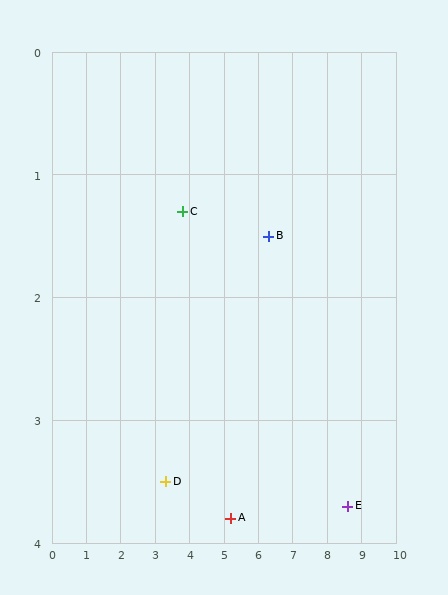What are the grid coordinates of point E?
Point E is at approximately (8.6, 3.7).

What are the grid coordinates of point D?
Point D is at approximately (3.3, 3.5).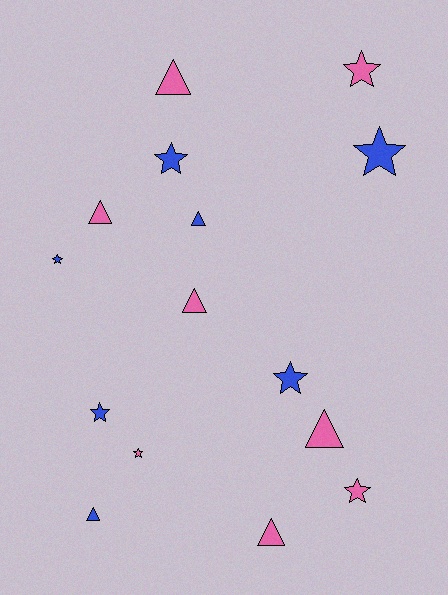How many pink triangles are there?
There are 5 pink triangles.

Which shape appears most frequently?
Star, with 8 objects.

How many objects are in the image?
There are 15 objects.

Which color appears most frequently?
Pink, with 8 objects.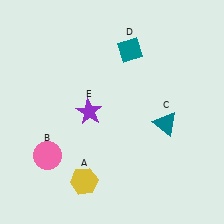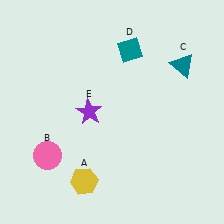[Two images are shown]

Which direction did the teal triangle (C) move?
The teal triangle (C) moved up.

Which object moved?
The teal triangle (C) moved up.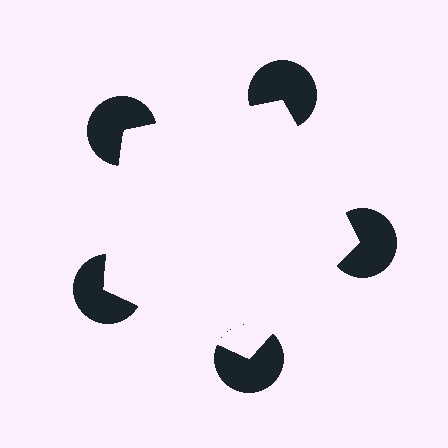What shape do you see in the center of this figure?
An illusory pentagon — its edges are inferred from the aligned wedge cuts in the pac-man discs, not physically drawn.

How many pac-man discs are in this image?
There are 5 — one at each vertex of the illusory pentagon.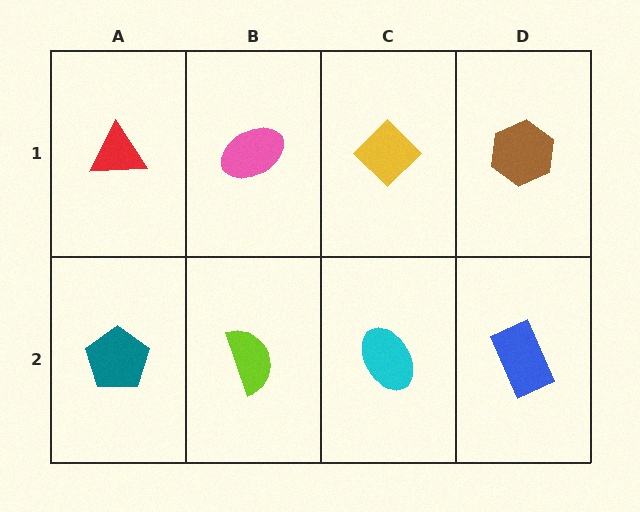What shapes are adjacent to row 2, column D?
A brown hexagon (row 1, column D), a cyan ellipse (row 2, column C).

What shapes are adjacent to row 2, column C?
A yellow diamond (row 1, column C), a lime semicircle (row 2, column B), a blue rectangle (row 2, column D).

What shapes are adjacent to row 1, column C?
A cyan ellipse (row 2, column C), a pink ellipse (row 1, column B), a brown hexagon (row 1, column D).